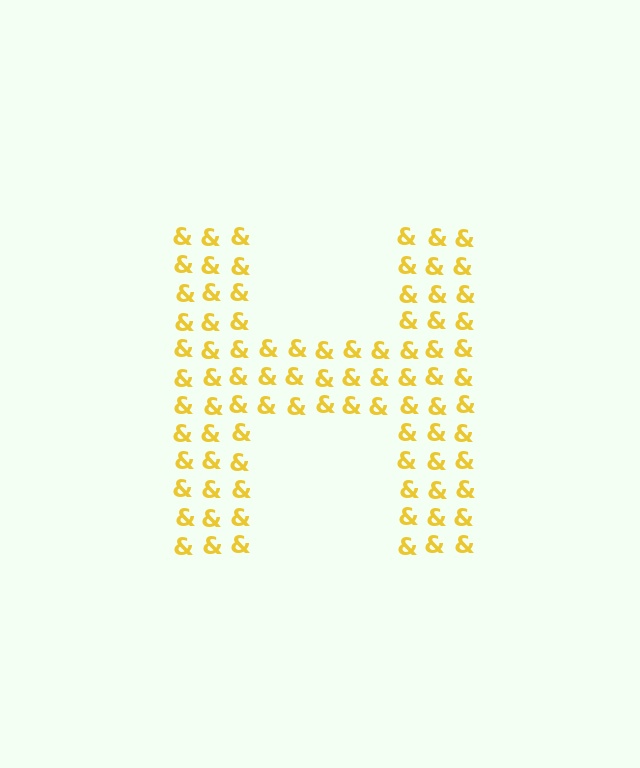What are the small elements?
The small elements are ampersands.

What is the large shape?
The large shape is the letter H.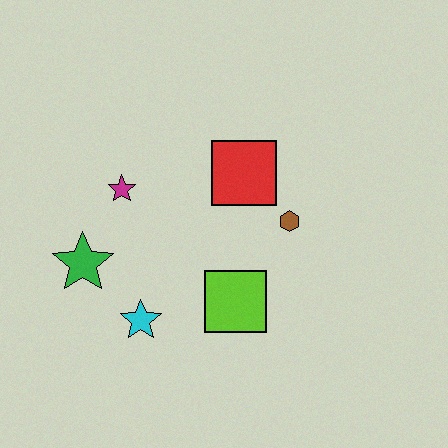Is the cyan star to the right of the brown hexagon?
No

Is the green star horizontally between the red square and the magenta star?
No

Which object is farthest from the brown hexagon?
The green star is farthest from the brown hexagon.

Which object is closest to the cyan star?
The green star is closest to the cyan star.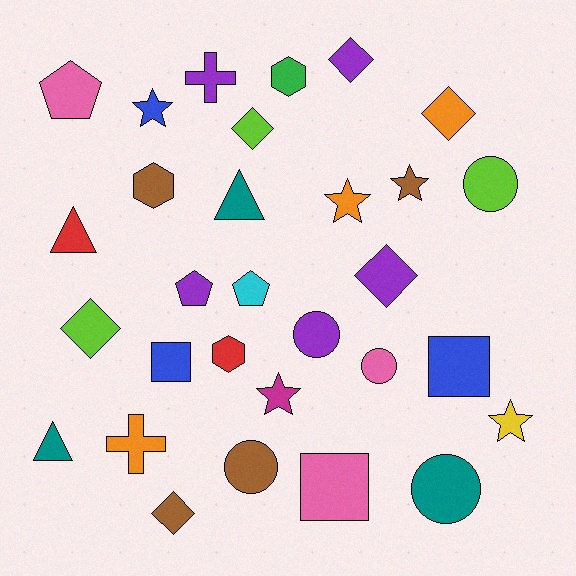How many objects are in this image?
There are 30 objects.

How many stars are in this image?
There are 5 stars.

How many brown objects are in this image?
There are 4 brown objects.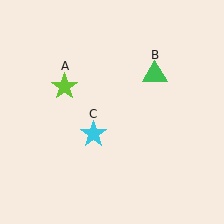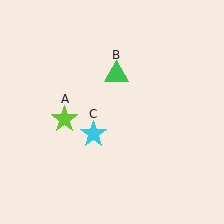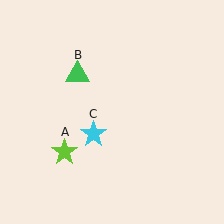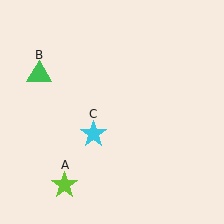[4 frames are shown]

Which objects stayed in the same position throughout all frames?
Cyan star (object C) remained stationary.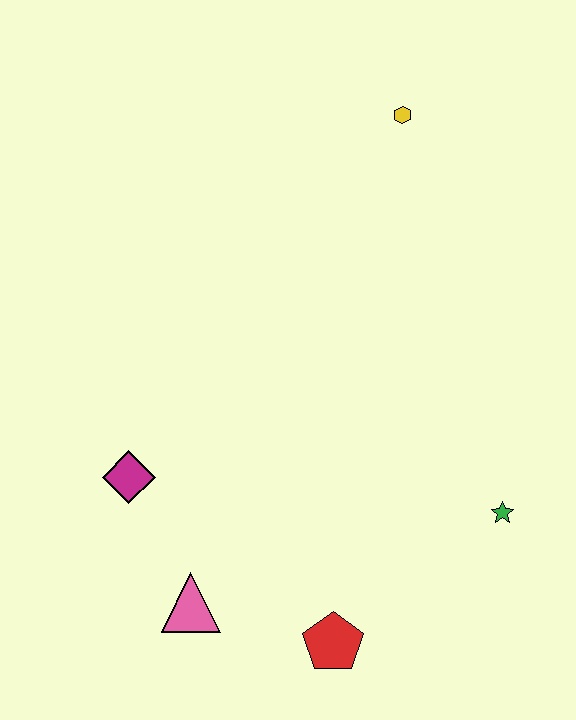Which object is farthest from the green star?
The yellow hexagon is farthest from the green star.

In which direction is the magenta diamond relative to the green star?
The magenta diamond is to the left of the green star.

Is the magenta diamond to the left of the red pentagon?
Yes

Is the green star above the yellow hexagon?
No